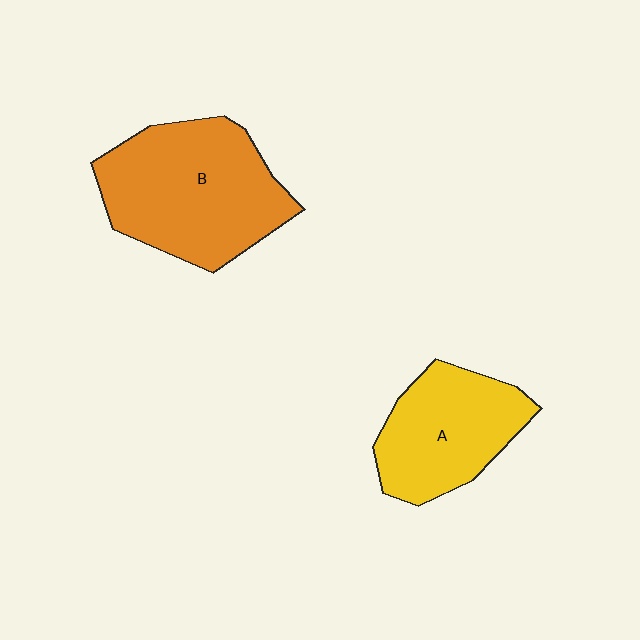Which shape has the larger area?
Shape B (orange).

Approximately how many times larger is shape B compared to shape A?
Approximately 1.4 times.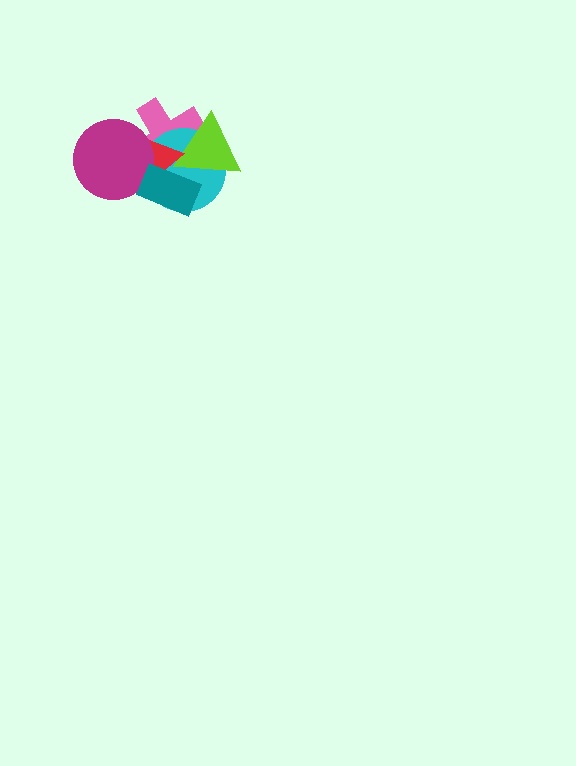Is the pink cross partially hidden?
Yes, it is partially covered by another shape.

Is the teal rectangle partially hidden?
No, no other shape covers it.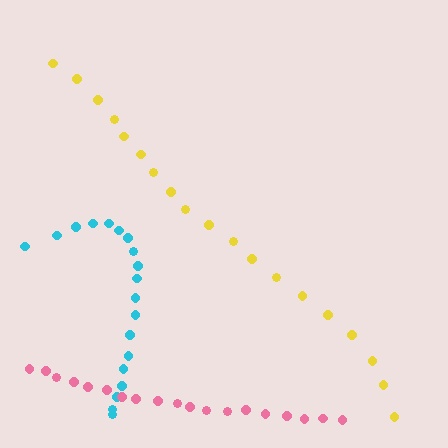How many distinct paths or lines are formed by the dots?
There are 3 distinct paths.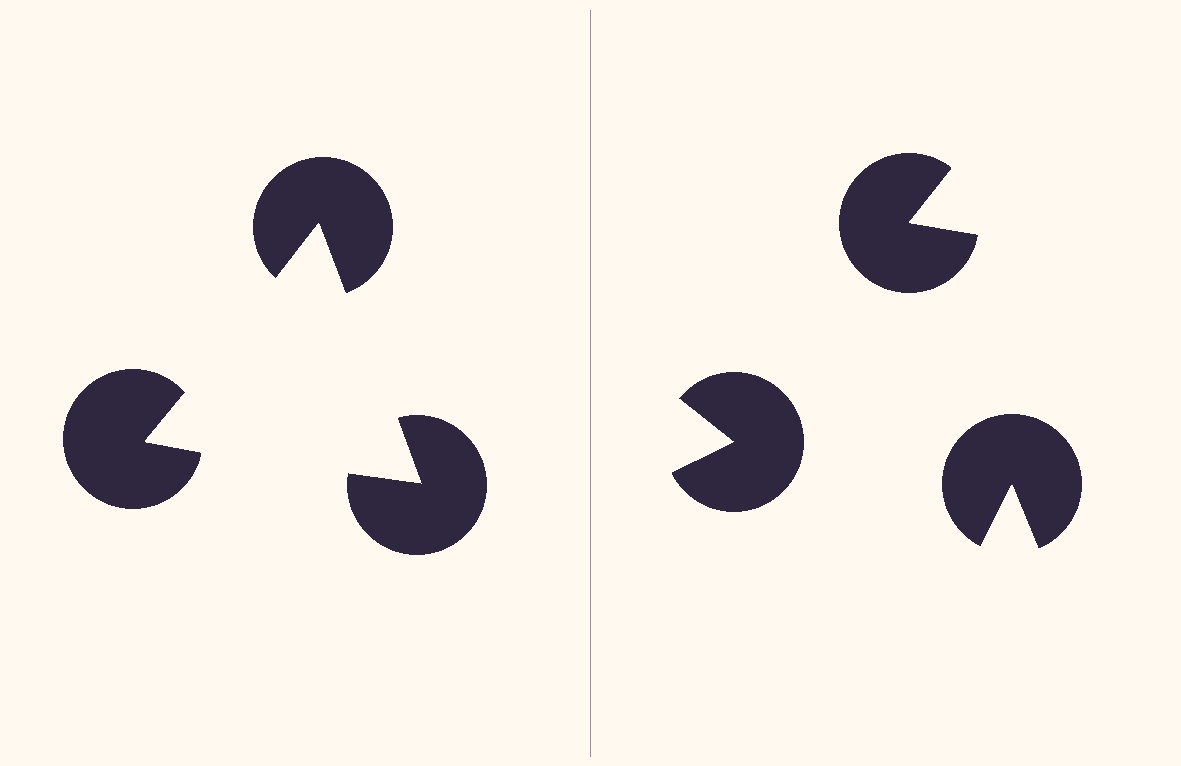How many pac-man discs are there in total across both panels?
6 — 3 on each side.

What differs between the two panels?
The pac-man discs are positioned identically on both sides; only the wedge orientations differ. On the left they align to a triangle; on the right they are misaligned.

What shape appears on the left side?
An illusory triangle.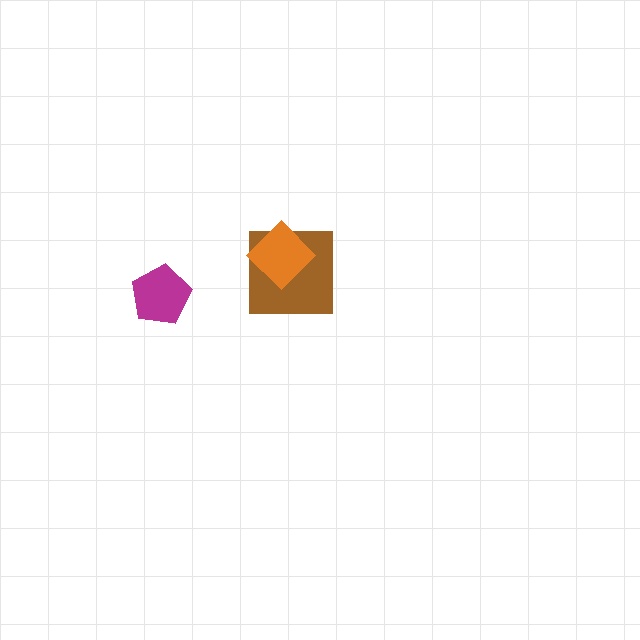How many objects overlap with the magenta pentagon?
0 objects overlap with the magenta pentagon.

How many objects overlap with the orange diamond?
1 object overlaps with the orange diamond.